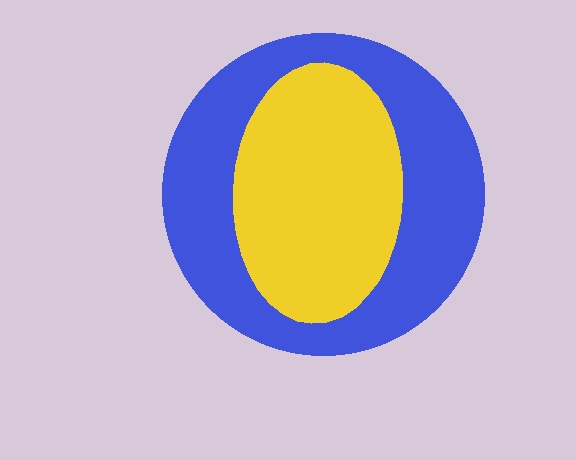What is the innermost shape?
The yellow ellipse.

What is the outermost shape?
The blue circle.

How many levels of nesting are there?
2.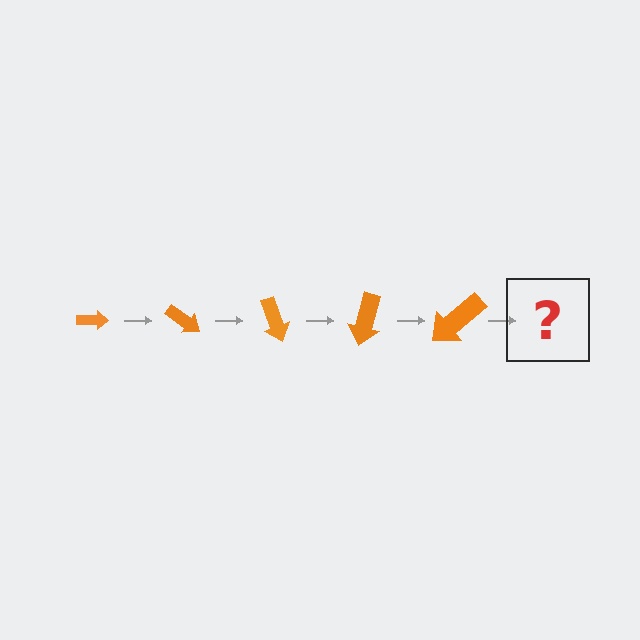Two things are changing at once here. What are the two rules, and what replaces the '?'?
The two rules are that the arrow grows larger each step and it rotates 35 degrees each step. The '?' should be an arrow, larger than the previous one and rotated 175 degrees from the start.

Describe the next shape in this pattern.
It should be an arrow, larger than the previous one and rotated 175 degrees from the start.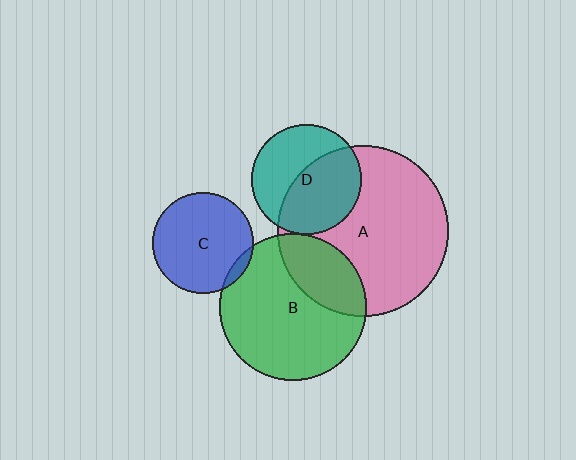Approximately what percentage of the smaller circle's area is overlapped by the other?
Approximately 5%.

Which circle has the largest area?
Circle A (pink).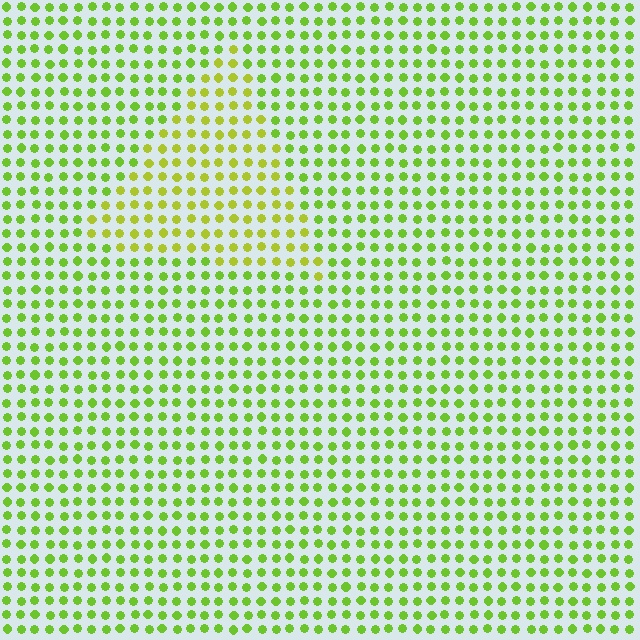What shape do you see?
I see a triangle.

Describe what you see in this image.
The image is filled with small lime elements in a uniform arrangement. A triangle-shaped region is visible where the elements are tinted to a slightly different hue, forming a subtle color boundary.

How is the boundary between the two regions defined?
The boundary is defined purely by a slight shift in hue (about 25 degrees). Spacing, size, and orientation are identical on both sides.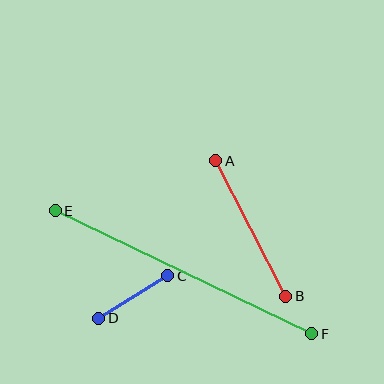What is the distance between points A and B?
The distance is approximately 152 pixels.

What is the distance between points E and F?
The distance is approximately 285 pixels.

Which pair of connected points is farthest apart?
Points E and F are farthest apart.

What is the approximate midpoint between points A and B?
The midpoint is at approximately (251, 229) pixels.